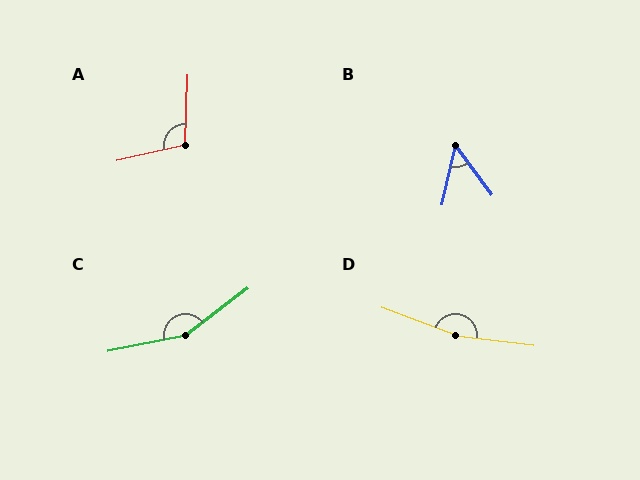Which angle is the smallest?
B, at approximately 50 degrees.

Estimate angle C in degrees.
Approximately 154 degrees.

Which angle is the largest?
D, at approximately 166 degrees.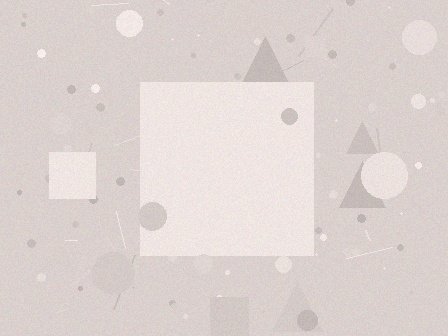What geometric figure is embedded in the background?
A square is embedded in the background.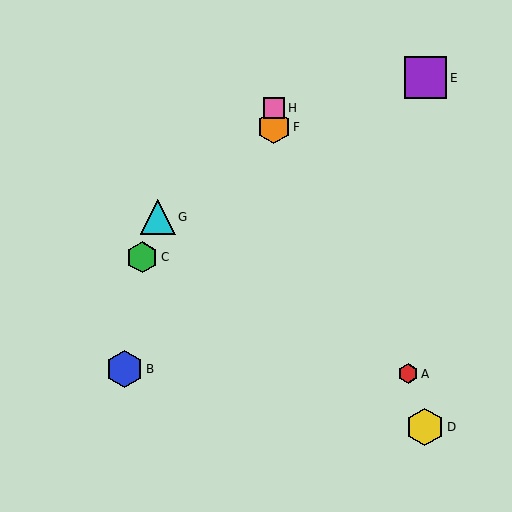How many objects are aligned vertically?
2 objects (F, H) are aligned vertically.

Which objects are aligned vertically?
Objects F, H are aligned vertically.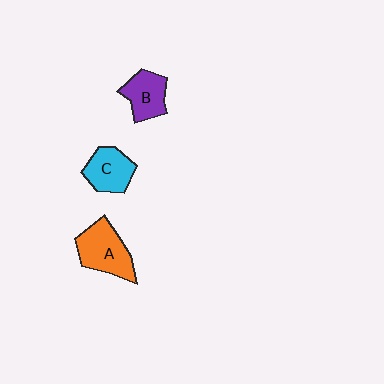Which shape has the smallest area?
Shape B (purple).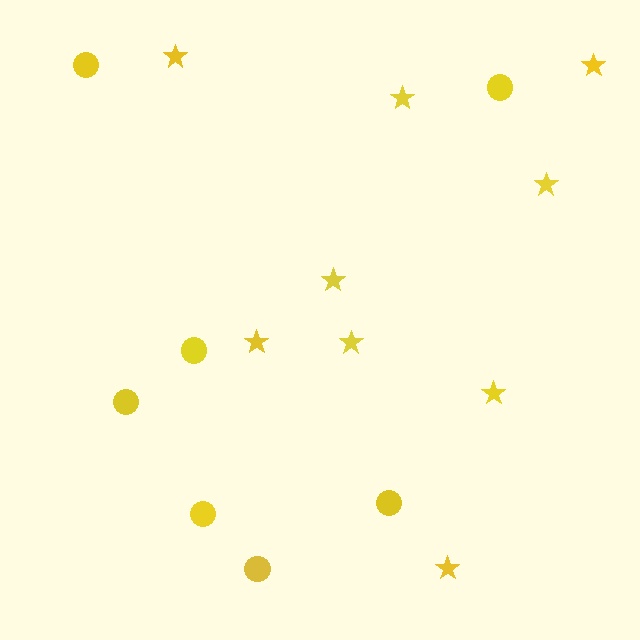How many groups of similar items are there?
There are 2 groups: one group of circles (7) and one group of stars (9).